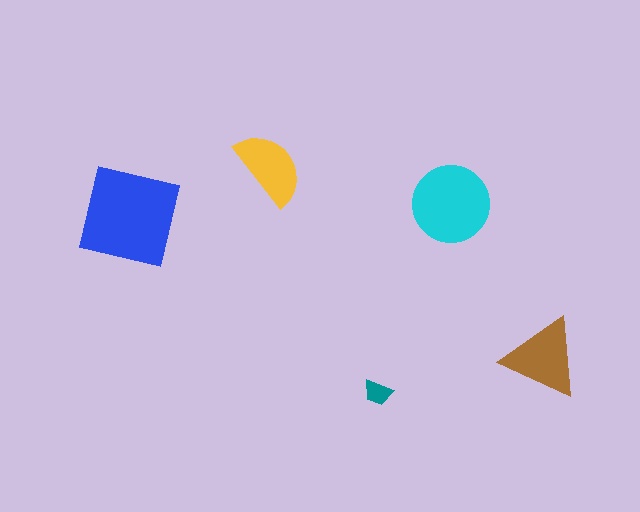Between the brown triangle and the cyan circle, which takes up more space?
The cyan circle.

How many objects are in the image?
There are 5 objects in the image.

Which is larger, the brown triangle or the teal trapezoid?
The brown triangle.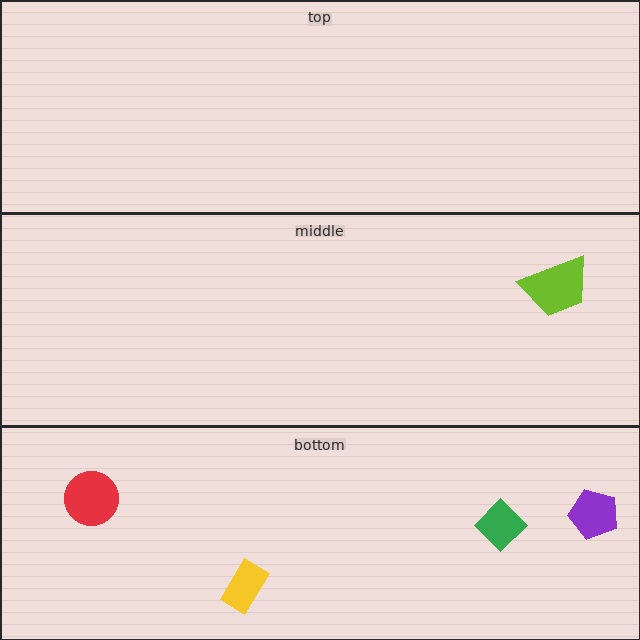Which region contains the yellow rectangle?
The bottom region.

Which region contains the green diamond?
The bottom region.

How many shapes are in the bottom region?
4.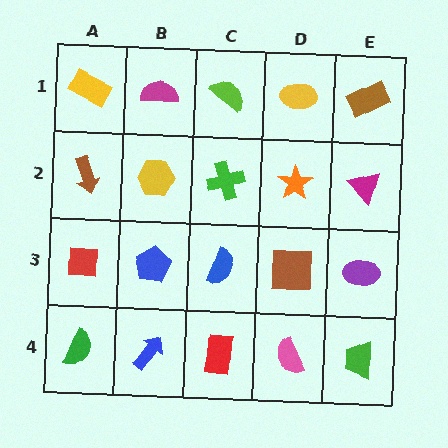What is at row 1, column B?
A magenta semicircle.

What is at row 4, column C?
A red rectangle.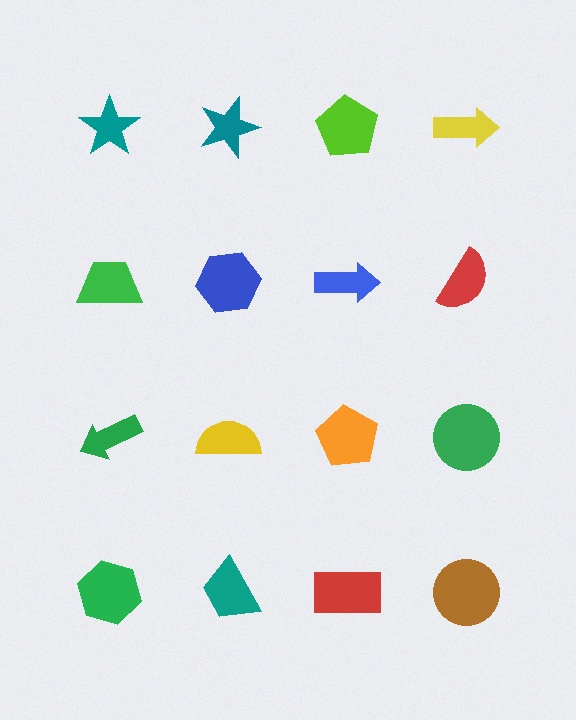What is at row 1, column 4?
A yellow arrow.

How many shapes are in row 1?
4 shapes.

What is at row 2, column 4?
A red semicircle.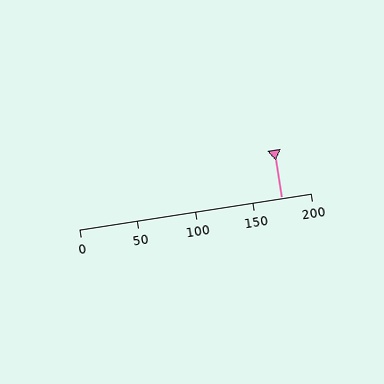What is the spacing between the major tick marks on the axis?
The major ticks are spaced 50 apart.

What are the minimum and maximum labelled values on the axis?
The axis runs from 0 to 200.